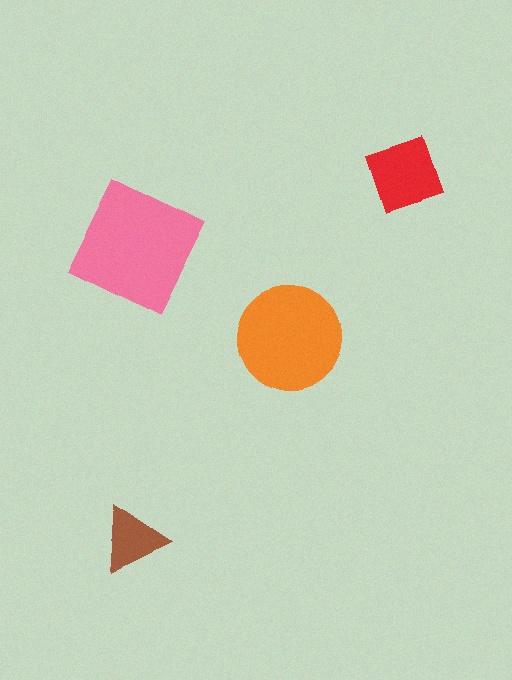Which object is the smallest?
The brown triangle.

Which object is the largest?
The pink square.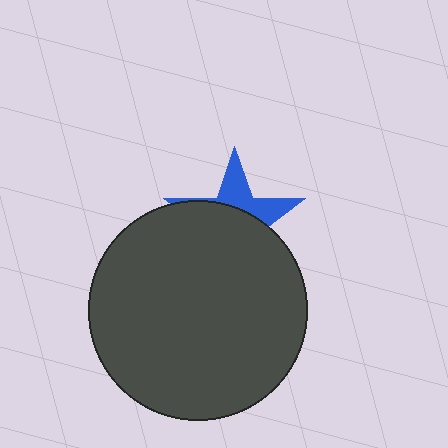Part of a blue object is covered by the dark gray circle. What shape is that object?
It is a star.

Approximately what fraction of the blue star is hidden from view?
Roughly 65% of the blue star is hidden behind the dark gray circle.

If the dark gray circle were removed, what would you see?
You would see the complete blue star.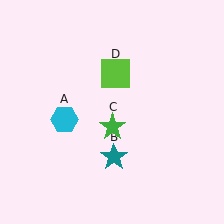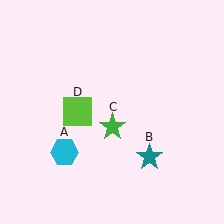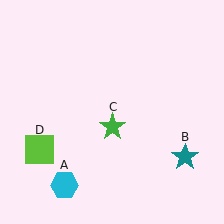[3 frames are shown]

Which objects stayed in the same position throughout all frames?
Green star (object C) remained stationary.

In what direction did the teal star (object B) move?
The teal star (object B) moved right.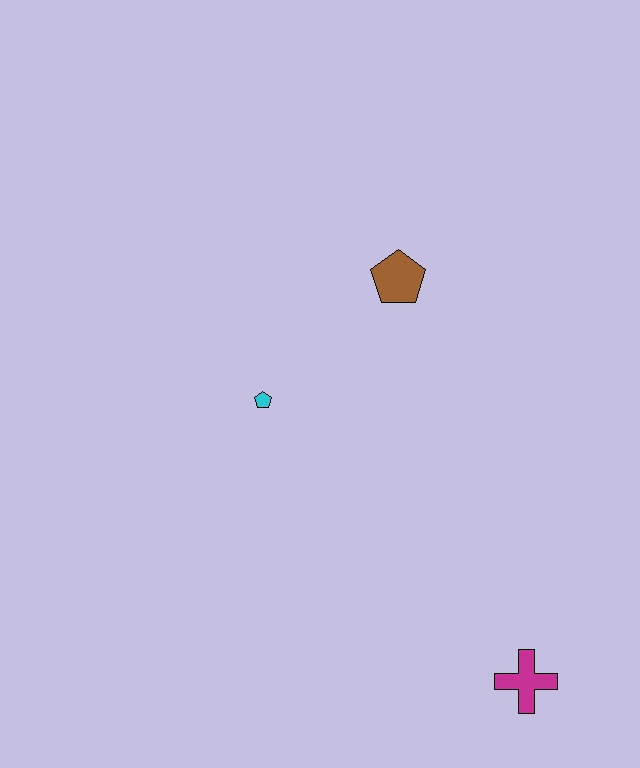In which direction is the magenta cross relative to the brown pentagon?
The magenta cross is below the brown pentagon.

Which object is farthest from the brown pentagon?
The magenta cross is farthest from the brown pentagon.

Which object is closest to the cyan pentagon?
The brown pentagon is closest to the cyan pentagon.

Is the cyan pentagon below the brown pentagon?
Yes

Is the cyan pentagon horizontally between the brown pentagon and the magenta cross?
No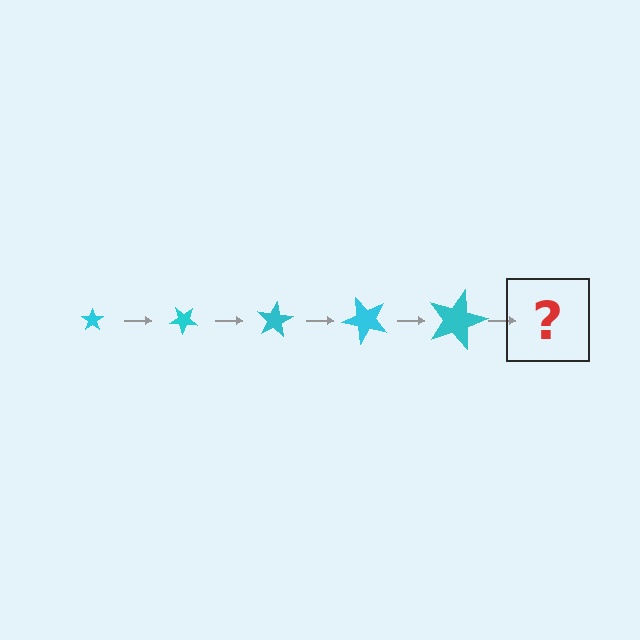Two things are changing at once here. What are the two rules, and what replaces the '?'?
The two rules are that the star grows larger each step and it rotates 40 degrees each step. The '?' should be a star, larger than the previous one and rotated 200 degrees from the start.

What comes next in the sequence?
The next element should be a star, larger than the previous one and rotated 200 degrees from the start.